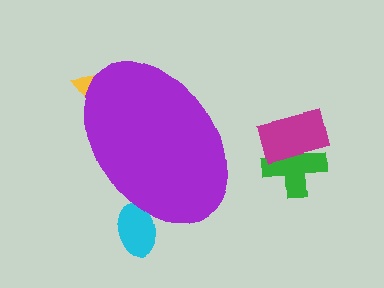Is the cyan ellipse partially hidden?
Yes, the cyan ellipse is partially hidden behind the purple ellipse.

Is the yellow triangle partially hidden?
Yes, the yellow triangle is partially hidden behind the purple ellipse.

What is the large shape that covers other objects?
A purple ellipse.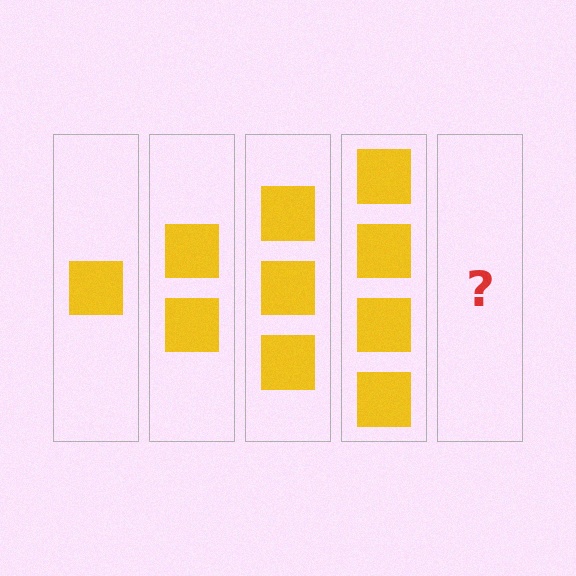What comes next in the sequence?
The next element should be 5 squares.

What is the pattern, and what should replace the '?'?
The pattern is that each step adds one more square. The '?' should be 5 squares.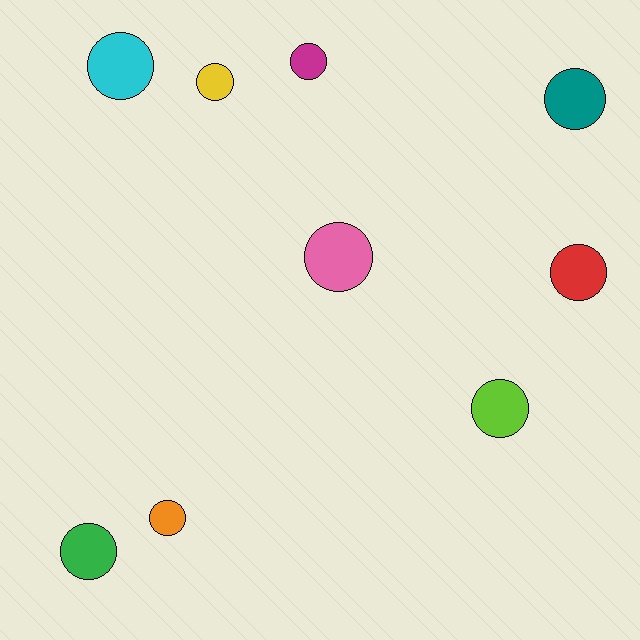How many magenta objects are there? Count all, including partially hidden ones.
There is 1 magenta object.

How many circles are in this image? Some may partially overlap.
There are 9 circles.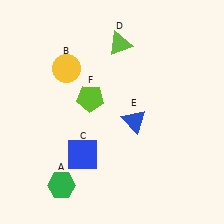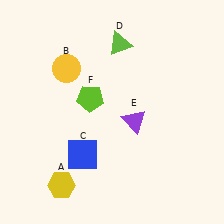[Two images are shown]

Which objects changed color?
A changed from green to yellow. E changed from blue to purple.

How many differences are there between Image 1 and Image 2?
There are 2 differences between the two images.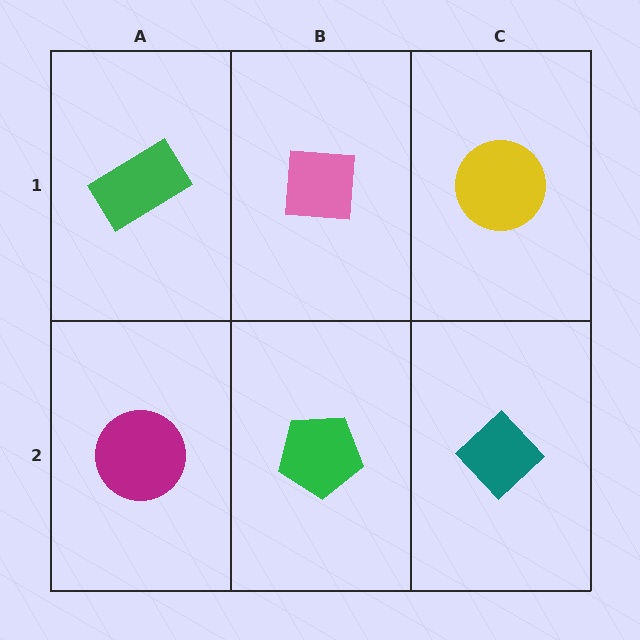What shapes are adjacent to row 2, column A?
A green rectangle (row 1, column A), a green pentagon (row 2, column B).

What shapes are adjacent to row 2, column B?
A pink square (row 1, column B), a magenta circle (row 2, column A), a teal diamond (row 2, column C).